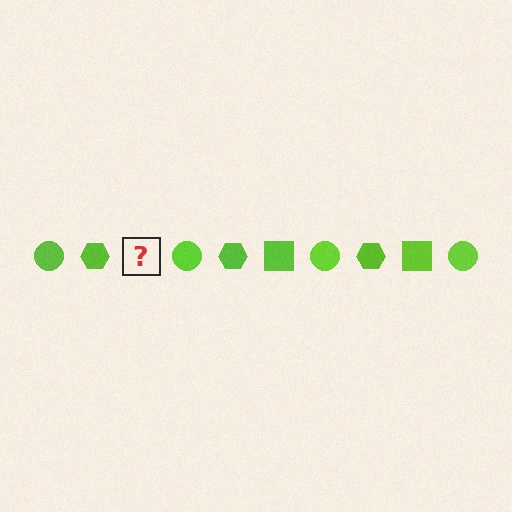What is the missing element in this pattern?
The missing element is a lime square.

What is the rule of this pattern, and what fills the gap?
The rule is that the pattern cycles through circle, hexagon, square shapes in lime. The gap should be filled with a lime square.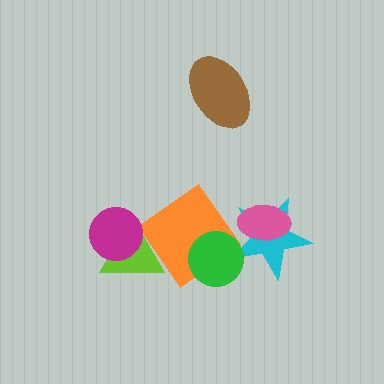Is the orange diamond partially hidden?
Yes, it is partially covered by another shape.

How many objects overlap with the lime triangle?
2 objects overlap with the lime triangle.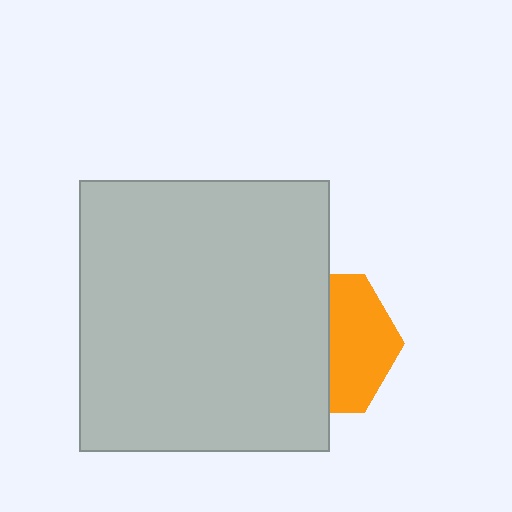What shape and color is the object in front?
The object in front is a light gray rectangle.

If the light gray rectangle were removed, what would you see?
You would see the complete orange hexagon.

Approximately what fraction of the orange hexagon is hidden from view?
Roughly 54% of the orange hexagon is hidden behind the light gray rectangle.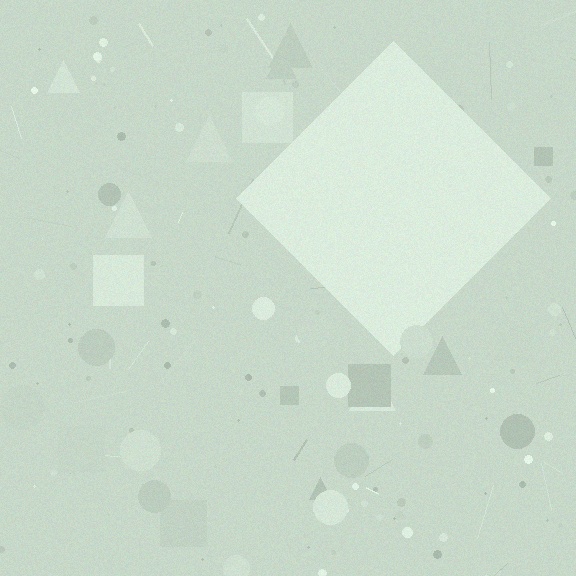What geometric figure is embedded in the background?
A diamond is embedded in the background.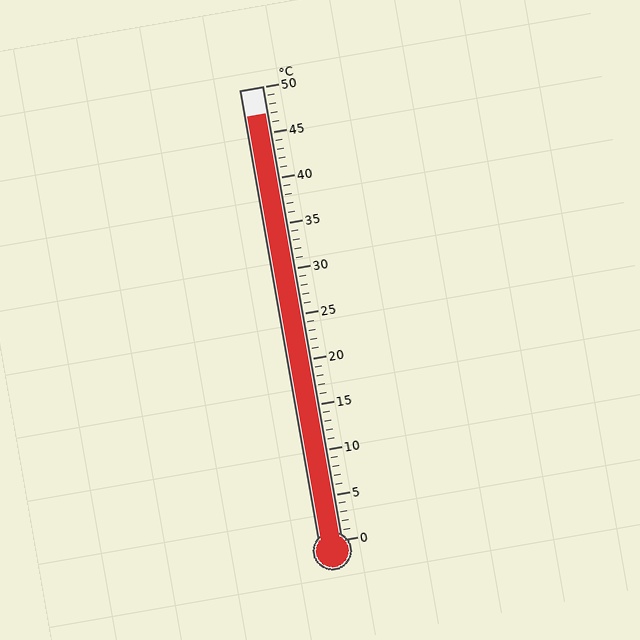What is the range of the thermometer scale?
The thermometer scale ranges from 0°C to 50°C.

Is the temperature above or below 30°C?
The temperature is above 30°C.